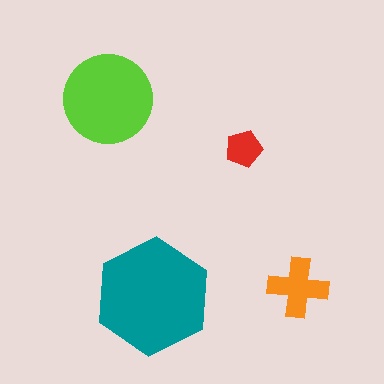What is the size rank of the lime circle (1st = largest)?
2nd.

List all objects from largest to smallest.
The teal hexagon, the lime circle, the orange cross, the red pentagon.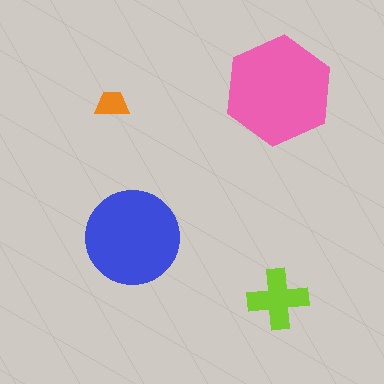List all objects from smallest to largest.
The orange trapezoid, the lime cross, the blue circle, the pink hexagon.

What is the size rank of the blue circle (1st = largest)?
2nd.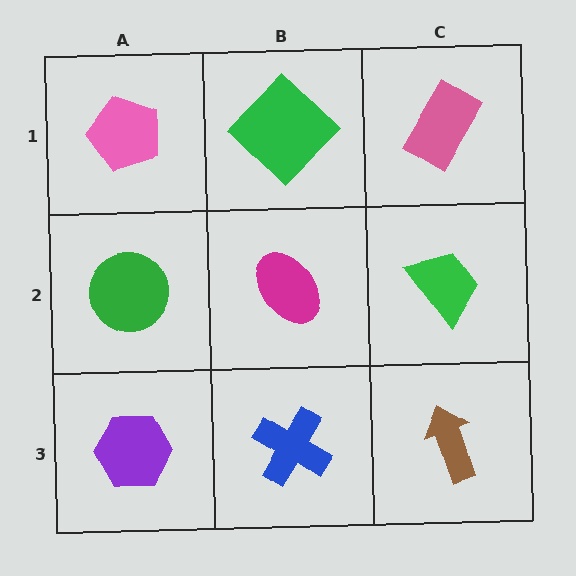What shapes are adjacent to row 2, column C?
A pink rectangle (row 1, column C), a brown arrow (row 3, column C), a magenta ellipse (row 2, column B).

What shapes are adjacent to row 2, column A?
A pink pentagon (row 1, column A), a purple hexagon (row 3, column A), a magenta ellipse (row 2, column B).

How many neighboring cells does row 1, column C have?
2.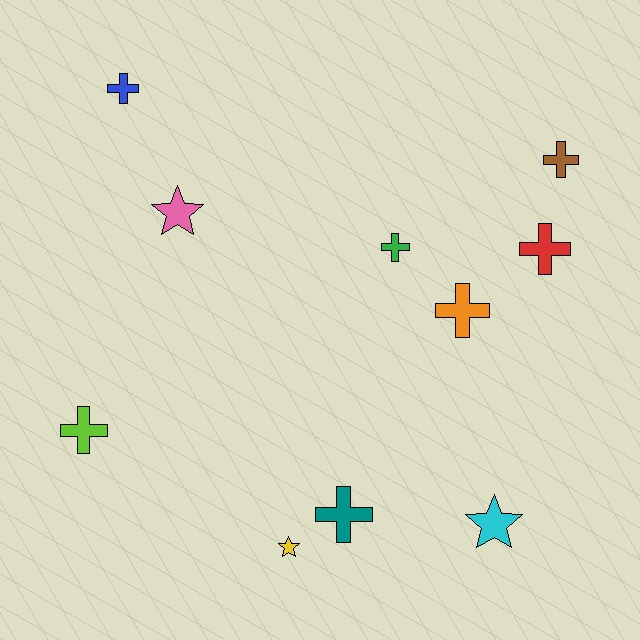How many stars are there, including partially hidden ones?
There are 3 stars.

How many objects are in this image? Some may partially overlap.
There are 10 objects.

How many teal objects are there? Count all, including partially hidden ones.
There is 1 teal object.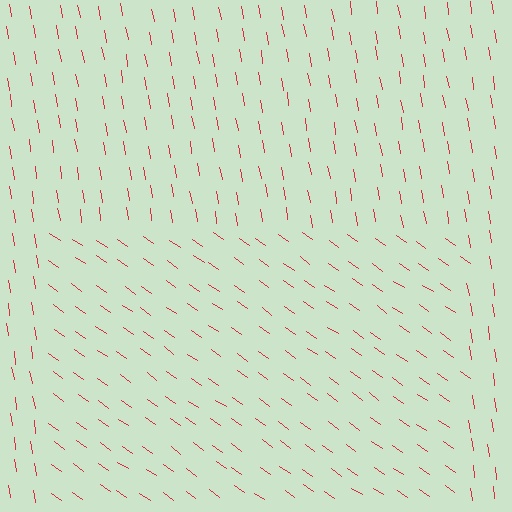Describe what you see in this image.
The image is filled with small red line segments. A rectangle region in the image has lines oriented differently from the surrounding lines, creating a visible texture boundary.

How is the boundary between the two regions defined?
The boundary is defined purely by a change in line orientation (approximately 45 degrees difference). All lines are the same color and thickness.